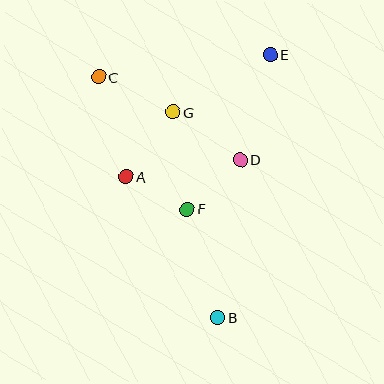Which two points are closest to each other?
Points A and F are closest to each other.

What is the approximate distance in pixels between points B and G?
The distance between B and G is approximately 210 pixels.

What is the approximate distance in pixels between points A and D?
The distance between A and D is approximately 116 pixels.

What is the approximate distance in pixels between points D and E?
The distance between D and E is approximately 109 pixels.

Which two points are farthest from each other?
Points B and C are farthest from each other.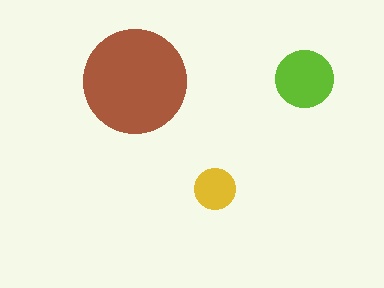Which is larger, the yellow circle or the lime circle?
The lime one.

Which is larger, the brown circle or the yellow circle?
The brown one.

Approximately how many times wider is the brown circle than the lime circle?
About 2 times wider.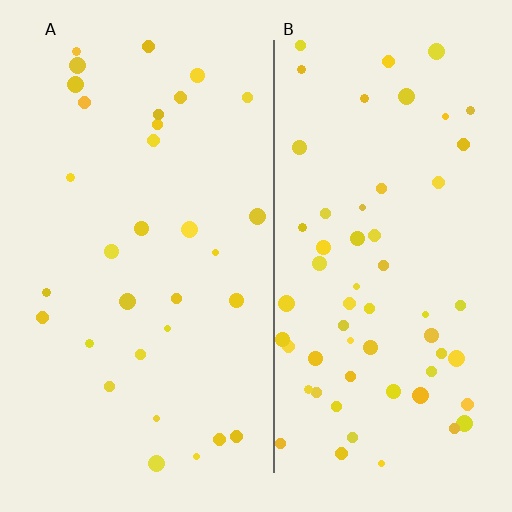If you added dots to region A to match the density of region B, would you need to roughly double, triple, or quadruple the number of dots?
Approximately double.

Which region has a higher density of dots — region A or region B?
B (the right).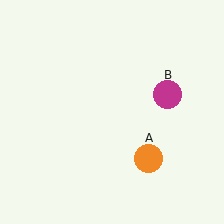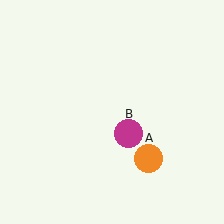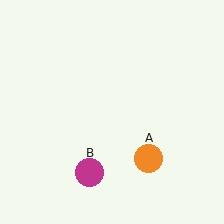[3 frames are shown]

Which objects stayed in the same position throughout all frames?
Orange circle (object A) remained stationary.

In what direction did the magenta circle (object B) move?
The magenta circle (object B) moved down and to the left.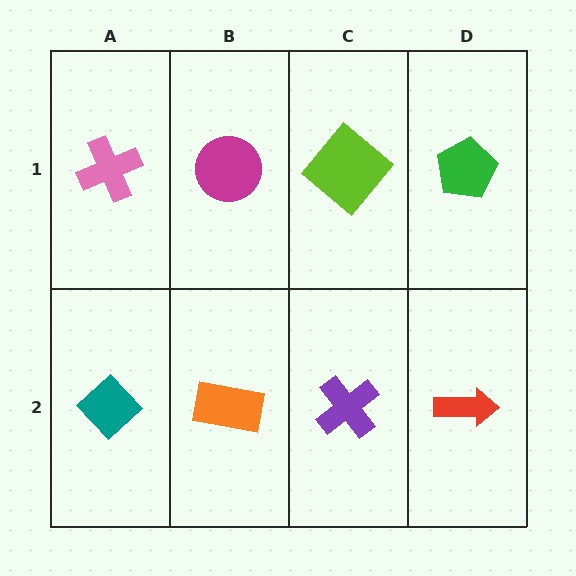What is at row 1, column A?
A pink cross.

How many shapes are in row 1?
4 shapes.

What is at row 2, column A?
A teal diamond.